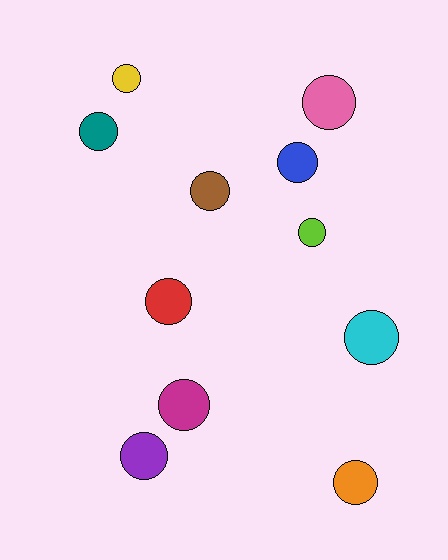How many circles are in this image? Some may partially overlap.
There are 11 circles.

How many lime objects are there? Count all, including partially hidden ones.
There is 1 lime object.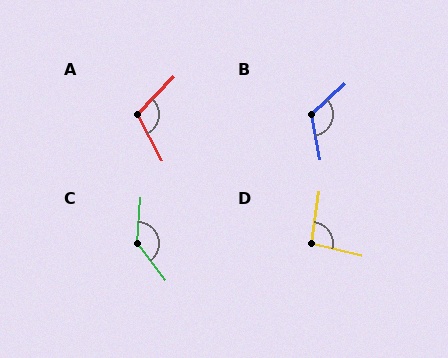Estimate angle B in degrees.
Approximately 122 degrees.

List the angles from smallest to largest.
D (95°), A (108°), B (122°), C (138°).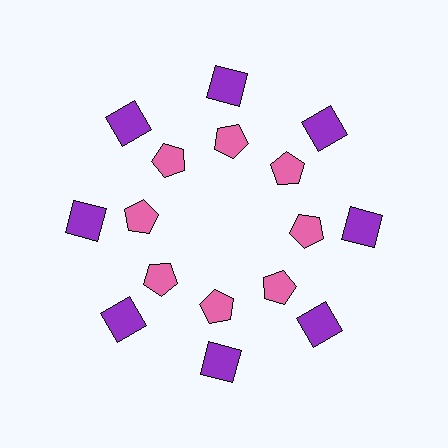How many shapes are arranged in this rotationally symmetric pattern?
There are 16 shapes, arranged in 8 groups of 2.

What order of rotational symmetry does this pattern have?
This pattern has 8-fold rotational symmetry.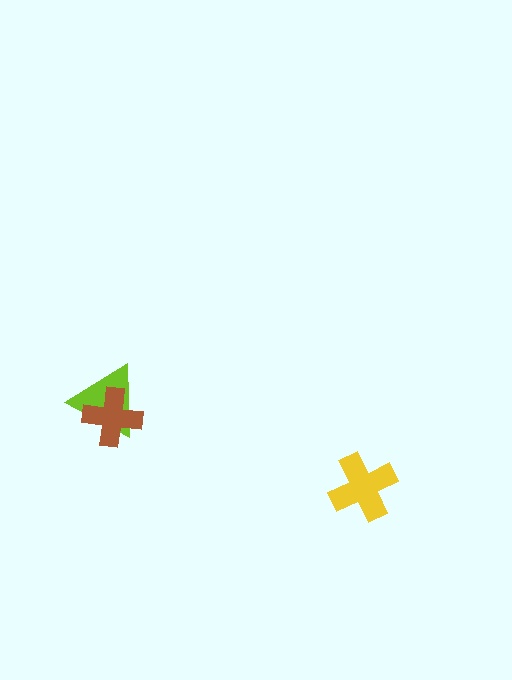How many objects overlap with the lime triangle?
1 object overlaps with the lime triangle.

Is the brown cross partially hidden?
No, no other shape covers it.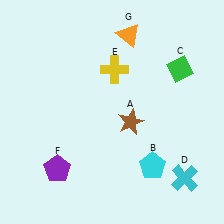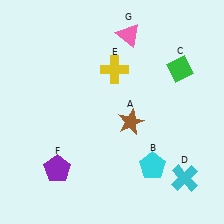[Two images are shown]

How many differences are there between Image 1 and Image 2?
There is 1 difference between the two images.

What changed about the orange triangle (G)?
In Image 1, G is orange. In Image 2, it changed to pink.